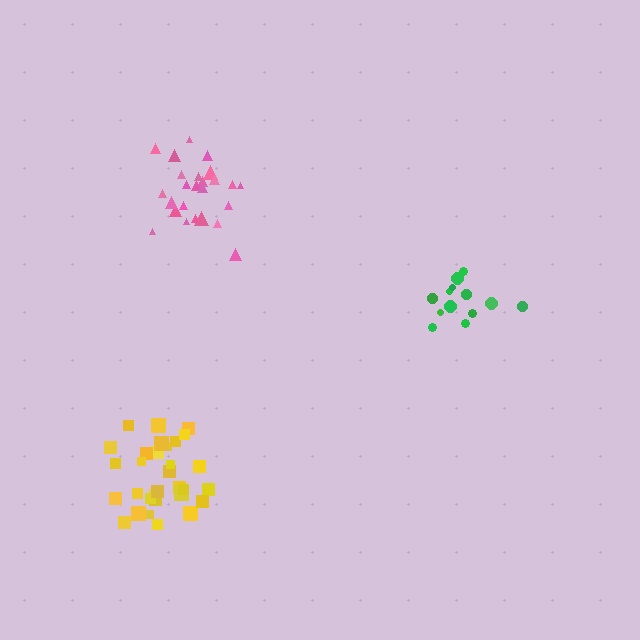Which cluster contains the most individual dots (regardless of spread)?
Yellow (31).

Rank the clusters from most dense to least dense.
yellow, pink, green.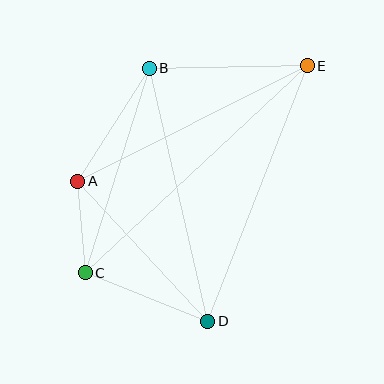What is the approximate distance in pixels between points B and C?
The distance between B and C is approximately 214 pixels.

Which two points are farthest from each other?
Points C and E are farthest from each other.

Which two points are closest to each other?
Points A and C are closest to each other.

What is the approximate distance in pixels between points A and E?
The distance between A and E is approximately 257 pixels.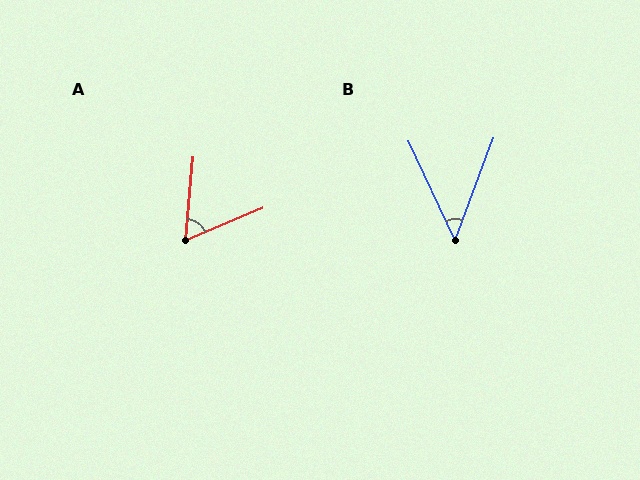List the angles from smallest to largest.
B (45°), A (62°).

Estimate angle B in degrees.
Approximately 45 degrees.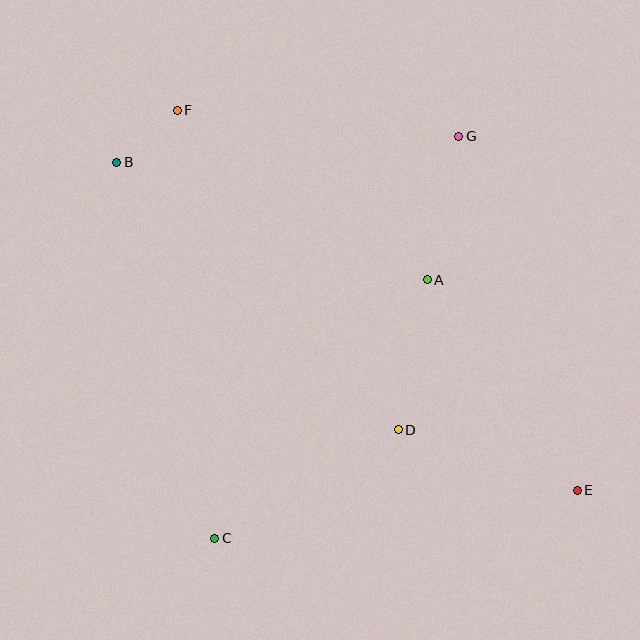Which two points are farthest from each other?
Points B and E are farthest from each other.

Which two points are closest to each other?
Points B and F are closest to each other.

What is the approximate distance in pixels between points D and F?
The distance between D and F is approximately 389 pixels.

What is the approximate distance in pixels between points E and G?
The distance between E and G is approximately 373 pixels.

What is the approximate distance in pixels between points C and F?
The distance between C and F is approximately 429 pixels.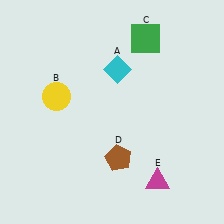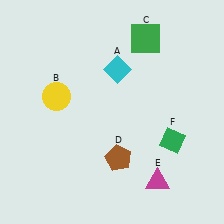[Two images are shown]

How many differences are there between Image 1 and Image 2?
There is 1 difference between the two images.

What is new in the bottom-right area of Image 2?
A green diamond (F) was added in the bottom-right area of Image 2.